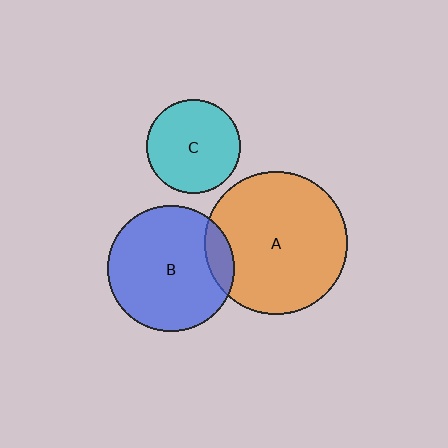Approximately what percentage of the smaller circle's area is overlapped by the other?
Approximately 10%.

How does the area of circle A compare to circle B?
Approximately 1.3 times.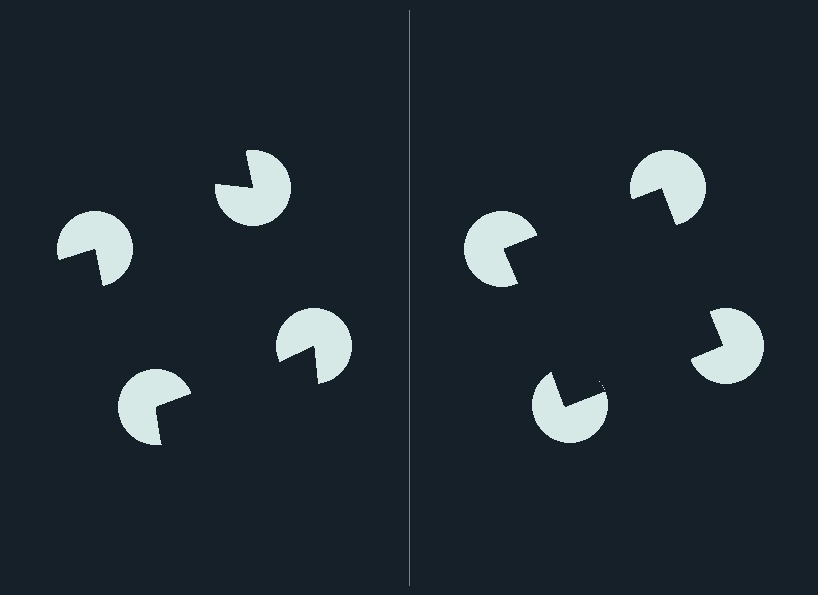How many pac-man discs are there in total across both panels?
8 — 4 on each side.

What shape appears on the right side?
An illusory square.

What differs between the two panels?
The pac-man discs are positioned identically on both sides; only the wedge orientations differ. On the right they align to a square; on the left they are misaligned.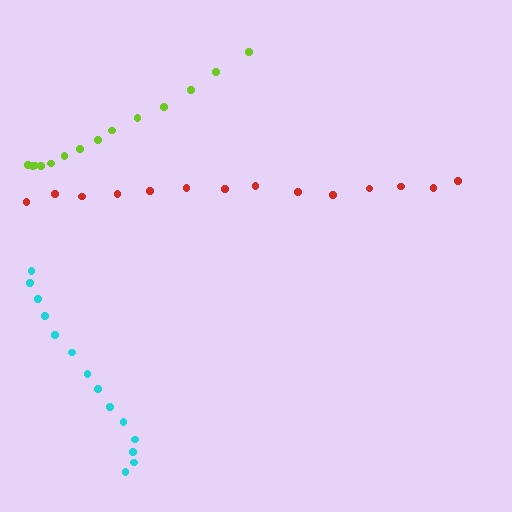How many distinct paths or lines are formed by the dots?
There are 3 distinct paths.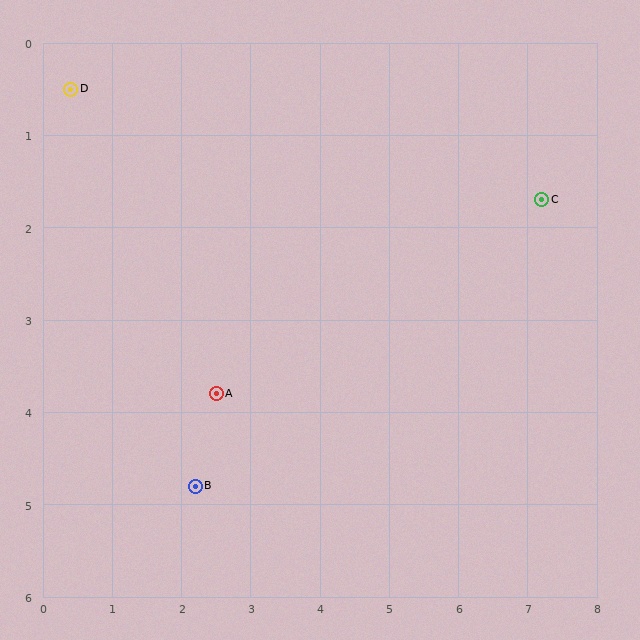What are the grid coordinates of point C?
Point C is at approximately (7.2, 1.7).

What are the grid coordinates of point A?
Point A is at approximately (2.5, 3.8).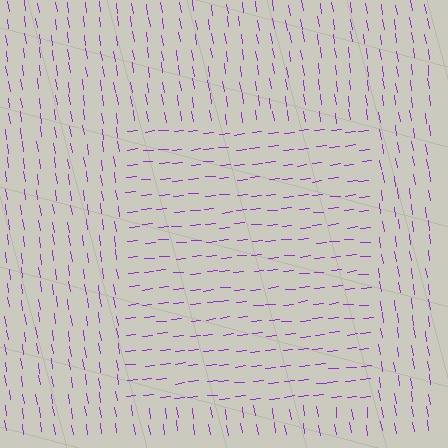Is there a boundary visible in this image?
Yes, there is a texture boundary formed by a change in line orientation.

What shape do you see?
I see a rectangle.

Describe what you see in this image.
The image is filled with small purple line segments. A rectangle region in the image has lines oriented differently from the surrounding lines, creating a visible texture boundary.